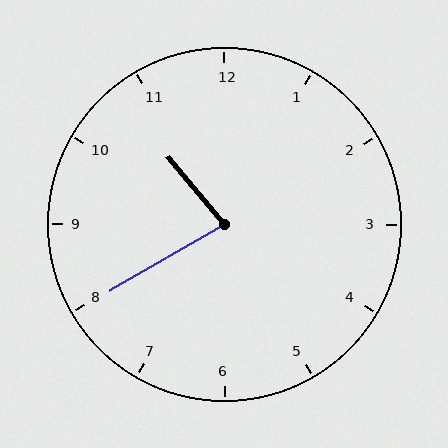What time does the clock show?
10:40.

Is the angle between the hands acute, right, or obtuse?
It is acute.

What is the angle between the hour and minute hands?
Approximately 80 degrees.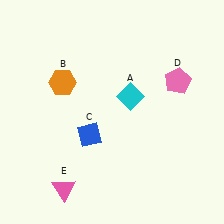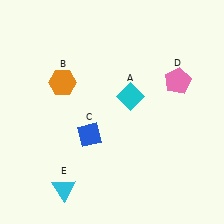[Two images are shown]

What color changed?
The triangle (E) changed from pink in Image 1 to cyan in Image 2.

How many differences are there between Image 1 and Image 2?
There is 1 difference between the two images.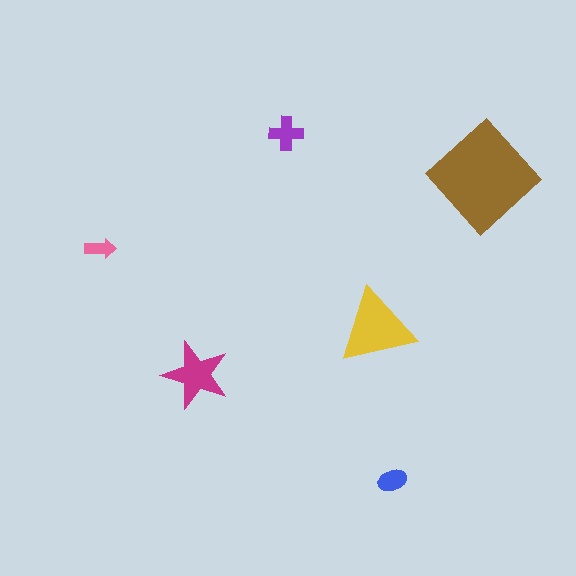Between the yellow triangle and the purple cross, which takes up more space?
The yellow triangle.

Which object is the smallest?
The pink arrow.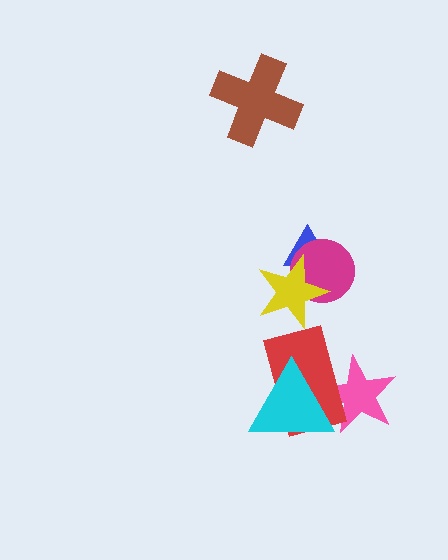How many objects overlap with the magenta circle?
2 objects overlap with the magenta circle.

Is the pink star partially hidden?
Yes, it is partially covered by another shape.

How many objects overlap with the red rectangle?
2 objects overlap with the red rectangle.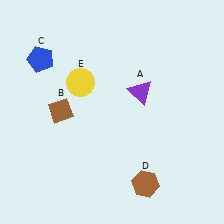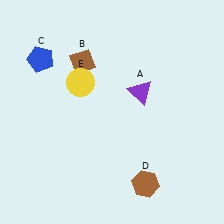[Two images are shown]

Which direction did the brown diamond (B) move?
The brown diamond (B) moved up.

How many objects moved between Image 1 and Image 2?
1 object moved between the two images.